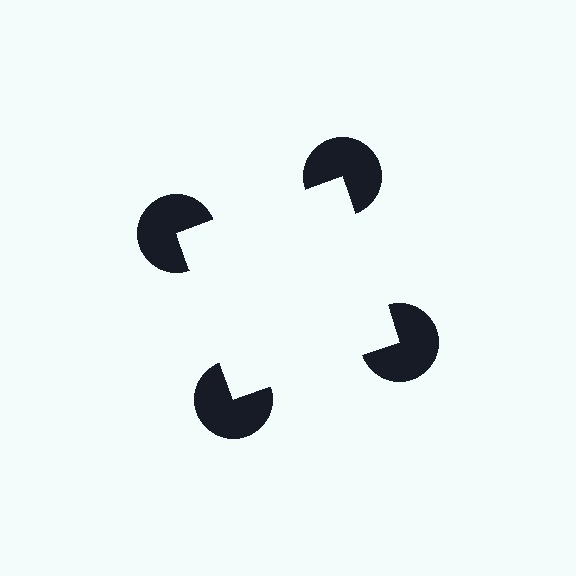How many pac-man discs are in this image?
There are 4 — one at each vertex of the illusory square.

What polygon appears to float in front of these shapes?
An illusory square — its edges are inferred from the aligned wedge cuts in the pac-man discs, not physically drawn.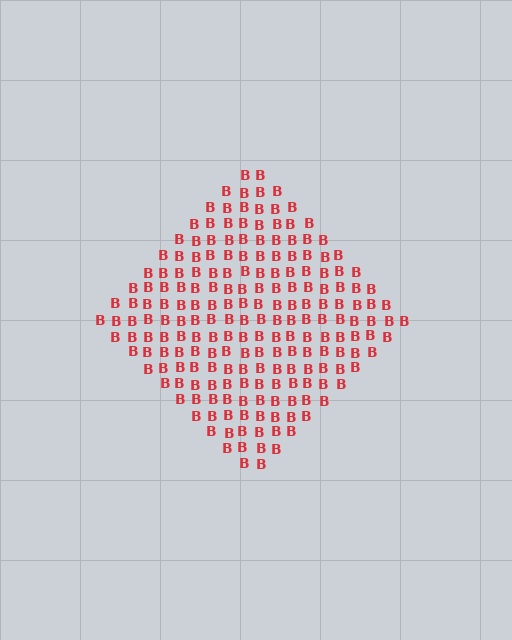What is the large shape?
The large shape is a diamond.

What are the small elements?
The small elements are letter B's.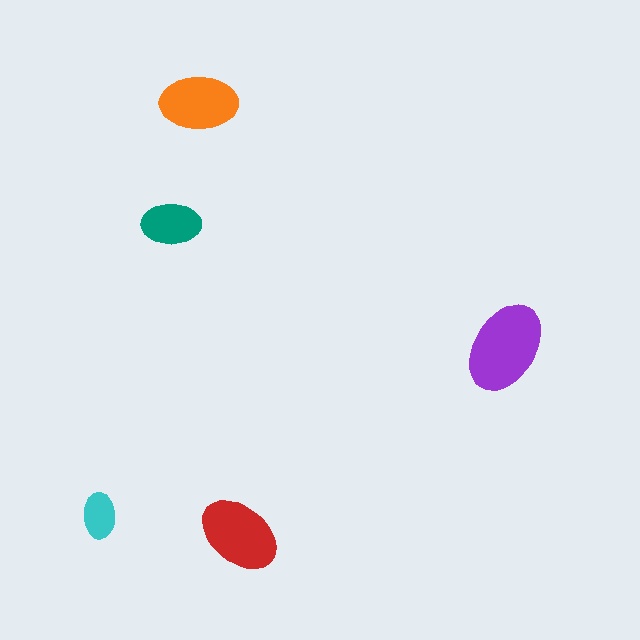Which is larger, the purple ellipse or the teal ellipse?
The purple one.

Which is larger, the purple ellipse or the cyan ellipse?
The purple one.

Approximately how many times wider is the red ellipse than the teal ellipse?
About 1.5 times wider.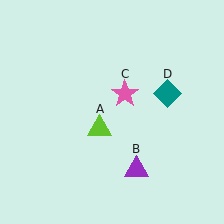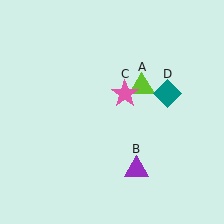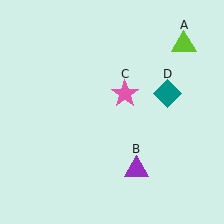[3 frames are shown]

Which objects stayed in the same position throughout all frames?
Purple triangle (object B) and pink star (object C) and teal diamond (object D) remained stationary.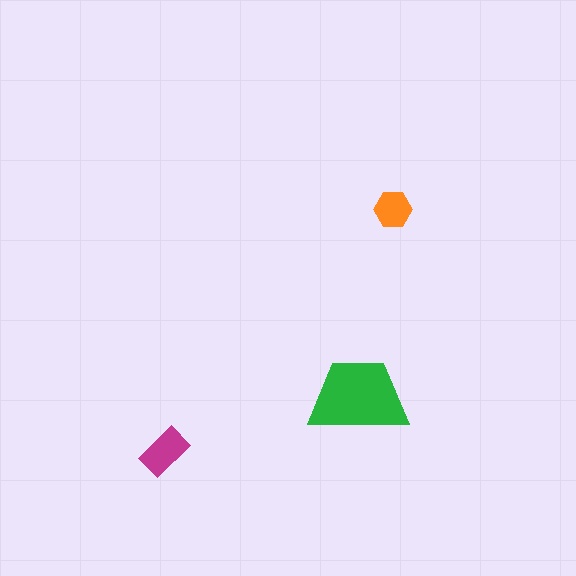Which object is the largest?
The green trapezoid.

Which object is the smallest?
The orange hexagon.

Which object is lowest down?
The magenta rectangle is bottommost.